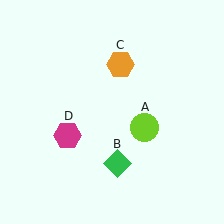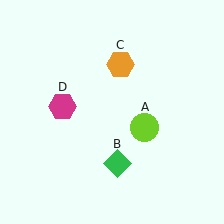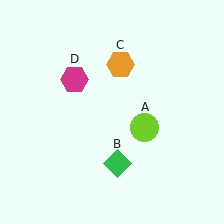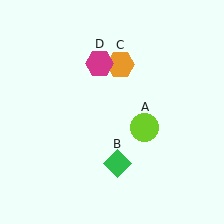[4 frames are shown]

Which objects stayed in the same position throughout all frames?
Lime circle (object A) and green diamond (object B) and orange hexagon (object C) remained stationary.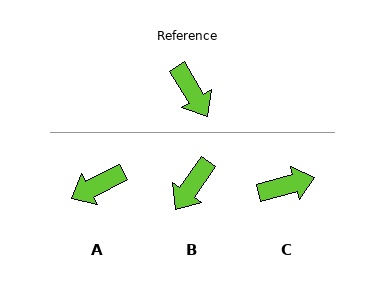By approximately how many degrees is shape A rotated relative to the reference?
Approximately 94 degrees clockwise.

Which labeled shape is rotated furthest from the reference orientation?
A, about 94 degrees away.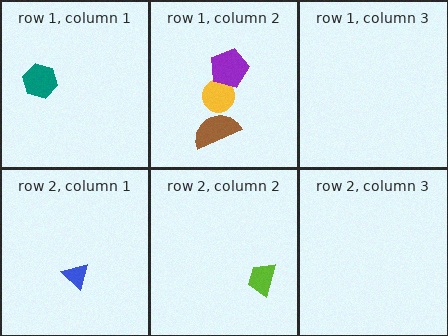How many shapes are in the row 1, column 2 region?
3.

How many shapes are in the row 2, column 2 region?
1.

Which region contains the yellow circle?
The row 1, column 2 region.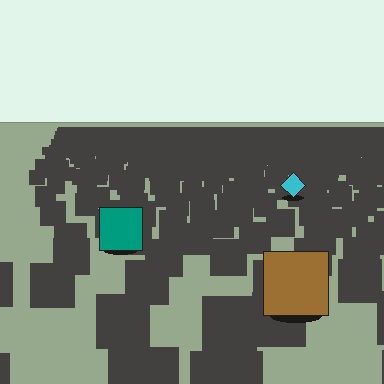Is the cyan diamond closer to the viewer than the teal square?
No. The teal square is closer — you can tell from the texture gradient: the ground texture is coarser near it.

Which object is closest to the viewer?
The brown square is closest. The texture marks near it are larger and more spread out.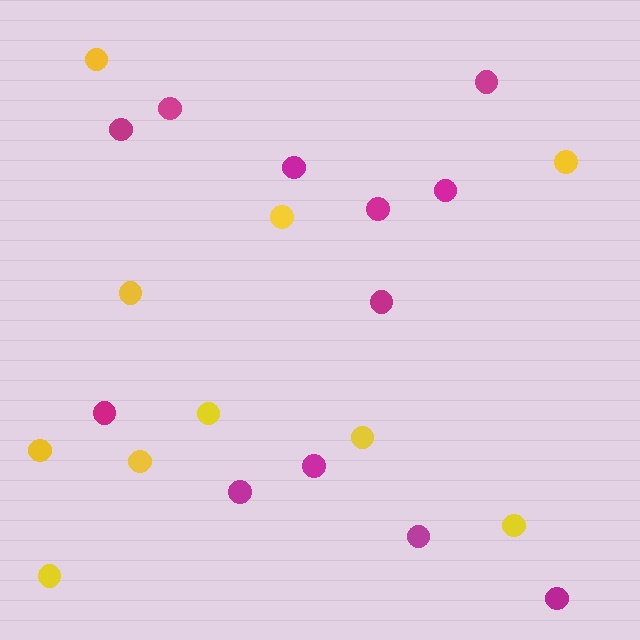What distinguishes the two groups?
There are 2 groups: one group of magenta circles (12) and one group of yellow circles (10).